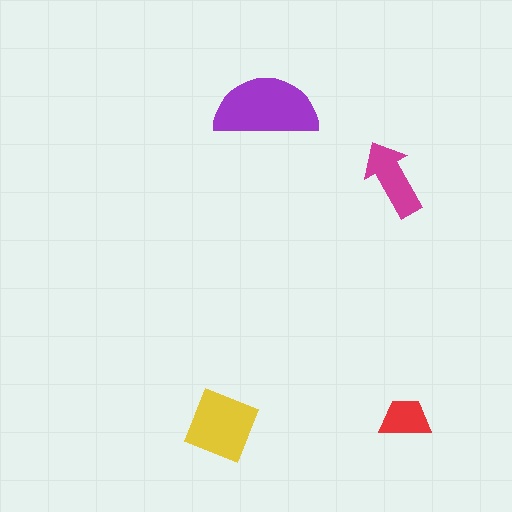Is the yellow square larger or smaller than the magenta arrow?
Larger.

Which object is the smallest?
The red trapezoid.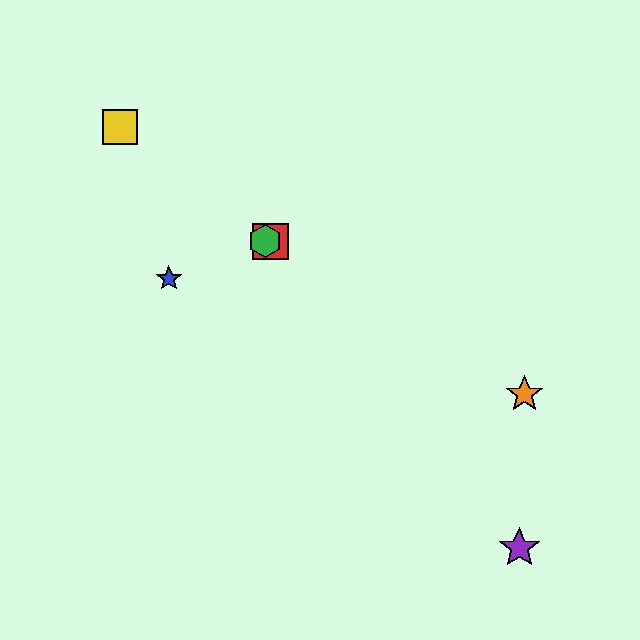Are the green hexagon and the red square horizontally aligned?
Yes, both are at y≈241.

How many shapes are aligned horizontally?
2 shapes (the red square, the green hexagon) are aligned horizontally.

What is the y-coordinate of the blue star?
The blue star is at y≈279.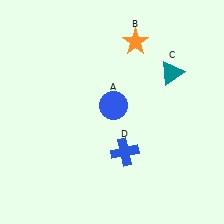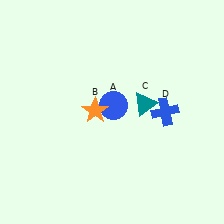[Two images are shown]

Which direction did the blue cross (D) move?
The blue cross (D) moved right.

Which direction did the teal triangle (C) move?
The teal triangle (C) moved down.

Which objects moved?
The objects that moved are: the orange star (B), the teal triangle (C), the blue cross (D).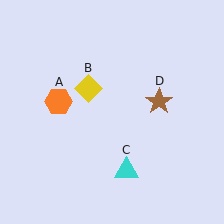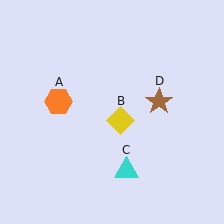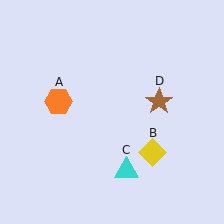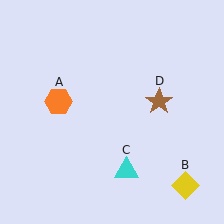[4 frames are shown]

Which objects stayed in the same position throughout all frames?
Orange hexagon (object A) and cyan triangle (object C) and brown star (object D) remained stationary.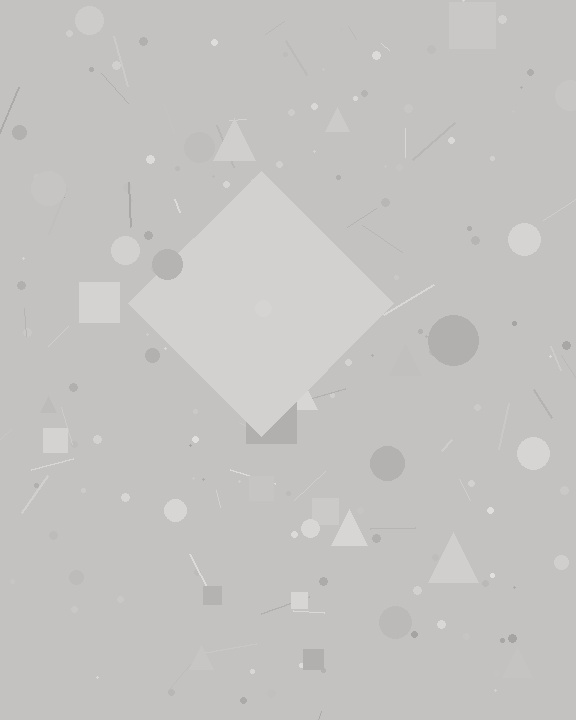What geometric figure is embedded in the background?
A diamond is embedded in the background.